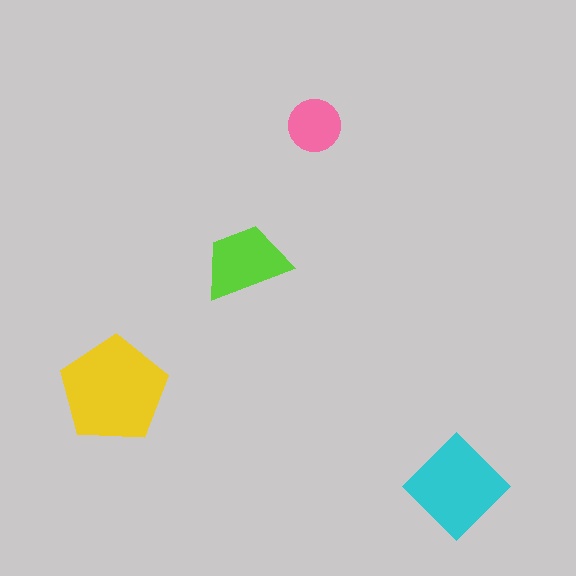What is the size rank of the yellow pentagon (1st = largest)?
1st.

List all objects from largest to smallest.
The yellow pentagon, the cyan diamond, the lime trapezoid, the pink circle.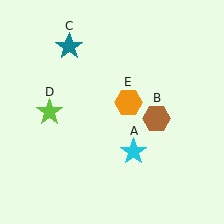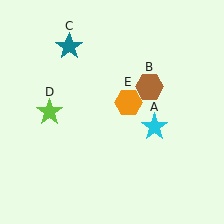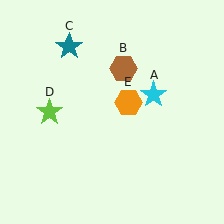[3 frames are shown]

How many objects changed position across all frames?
2 objects changed position: cyan star (object A), brown hexagon (object B).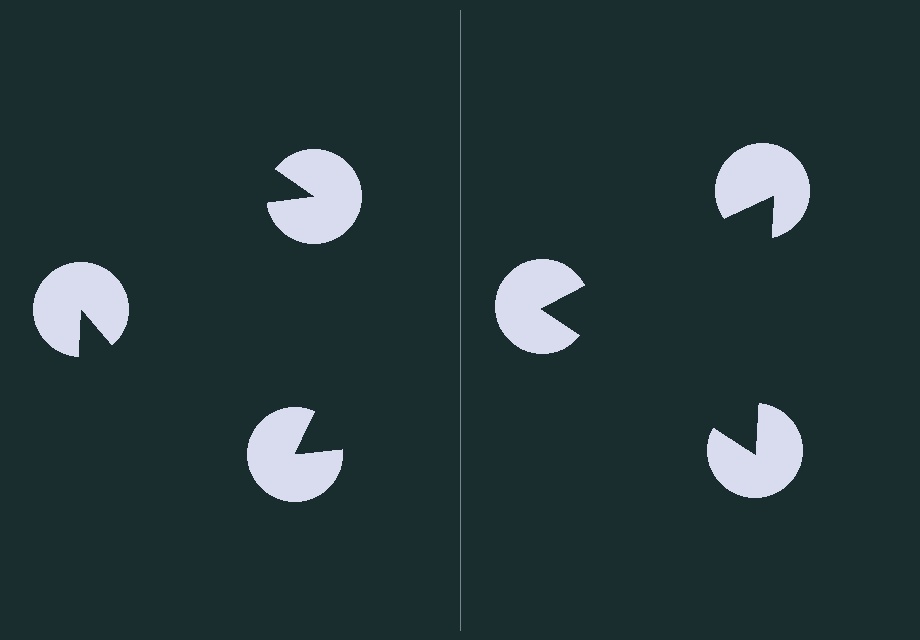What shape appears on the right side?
An illusory triangle.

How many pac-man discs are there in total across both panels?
6 — 3 on each side.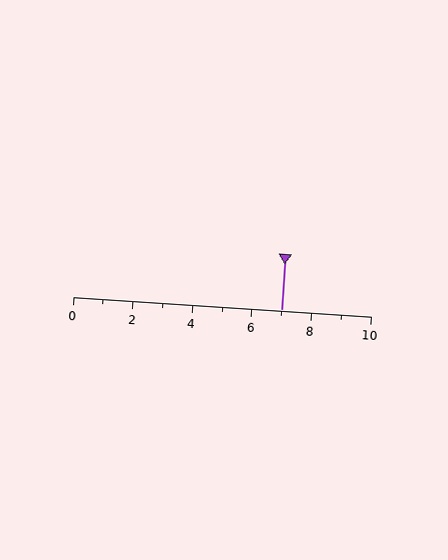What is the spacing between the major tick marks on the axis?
The major ticks are spaced 2 apart.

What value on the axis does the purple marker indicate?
The marker indicates approximately 7.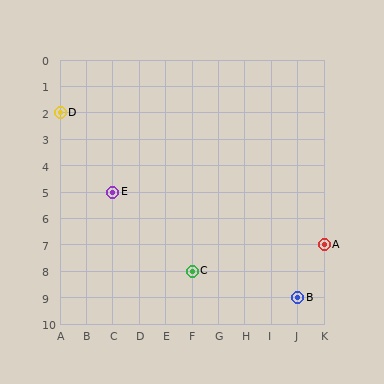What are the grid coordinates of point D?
Point D is at grid coordinates (A, 2).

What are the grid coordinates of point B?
Point B is at grid coordinates (J, 9).